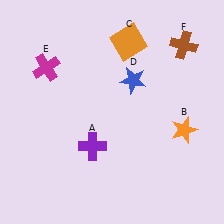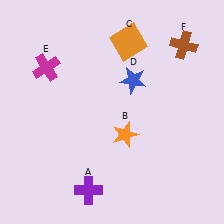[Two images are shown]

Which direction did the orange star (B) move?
The orange star (B) moved left.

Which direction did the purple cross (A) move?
The purple cross (A) moved down.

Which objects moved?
The objects that moved are: the purple cross (A), the orange star (B).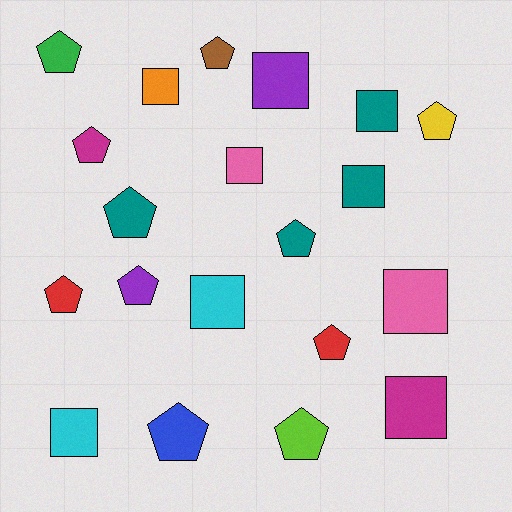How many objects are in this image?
There are 20 objects.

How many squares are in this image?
There are 9 squares.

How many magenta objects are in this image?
There are 2 magenta objects.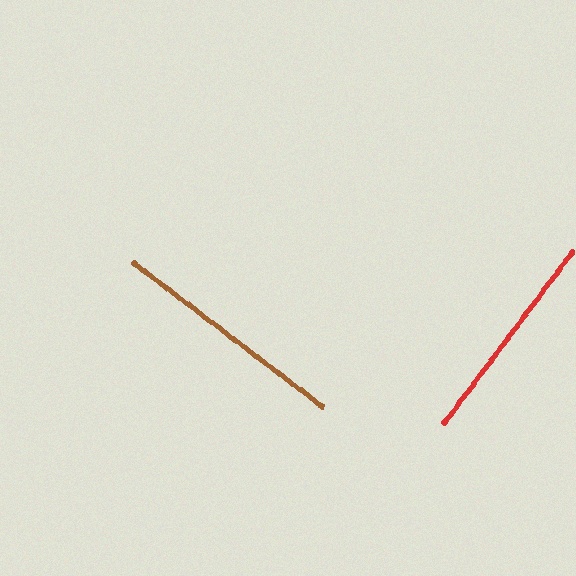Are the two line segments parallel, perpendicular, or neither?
Perpendicular — they meet at approximately 90°.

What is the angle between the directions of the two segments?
Approximately 90 degrees.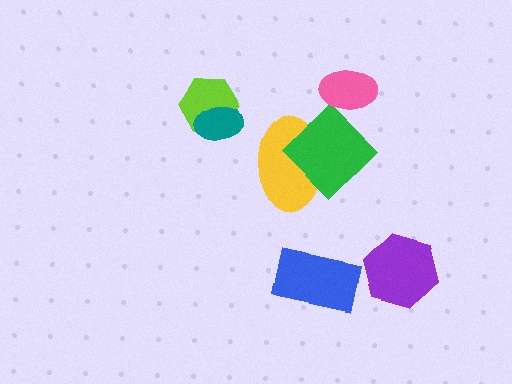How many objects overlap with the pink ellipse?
1 object overlaps with the pink ellipse.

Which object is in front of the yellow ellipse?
The green diamond is in front of the yellow ellipse.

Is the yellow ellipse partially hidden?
Yes, it is partially covered by another shape.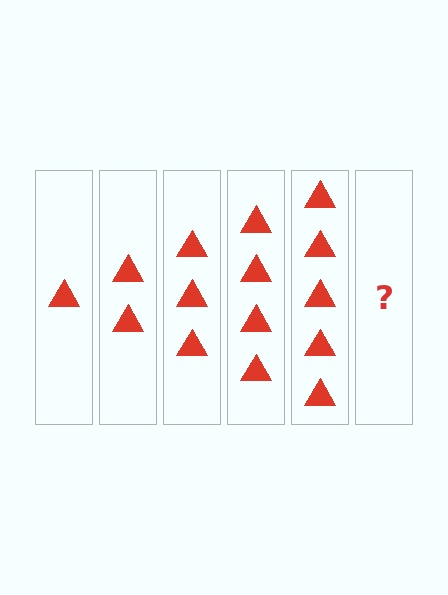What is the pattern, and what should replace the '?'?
The pattern is that each step adds one more triangle. The '?' should be 6 triangles.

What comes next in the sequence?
The next element should be 6 triangles.